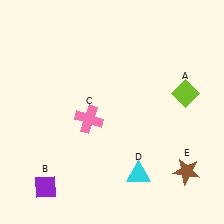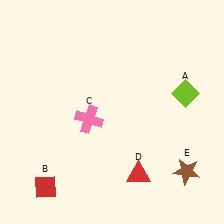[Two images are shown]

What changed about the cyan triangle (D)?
In Image 1, D is cyan. In Image 2, it changed to red.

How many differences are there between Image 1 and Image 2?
There are 2 differences between the two images.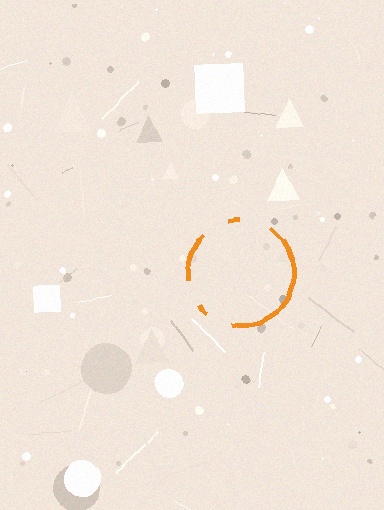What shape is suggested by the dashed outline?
The dashed outline suggests a circle.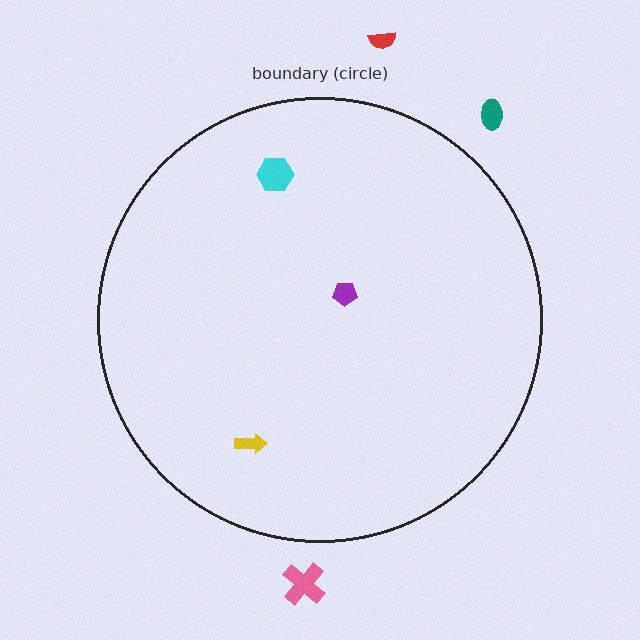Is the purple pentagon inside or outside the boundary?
Inside.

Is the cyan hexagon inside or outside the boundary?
Inside.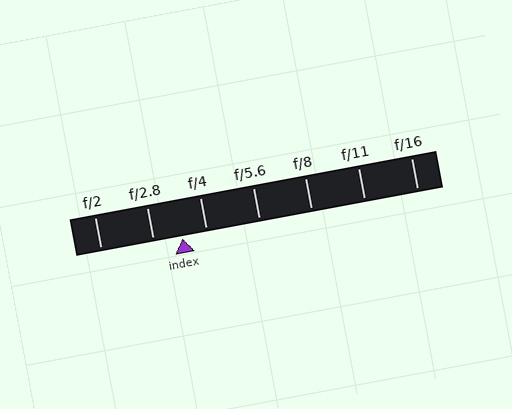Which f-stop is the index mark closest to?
The index mark is closest to f/4.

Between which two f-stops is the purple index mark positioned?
The index mark is between f/2.8 and f/4.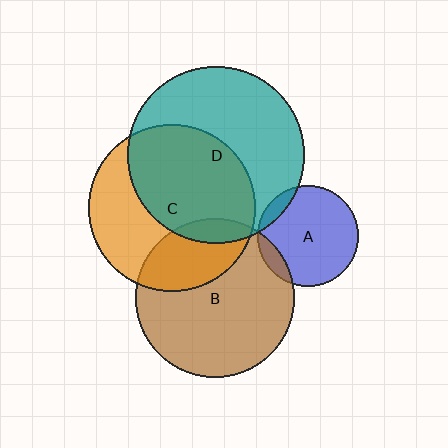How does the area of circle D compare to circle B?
Approximately 1.2 times.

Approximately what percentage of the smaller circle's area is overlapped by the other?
Approximately 10%.